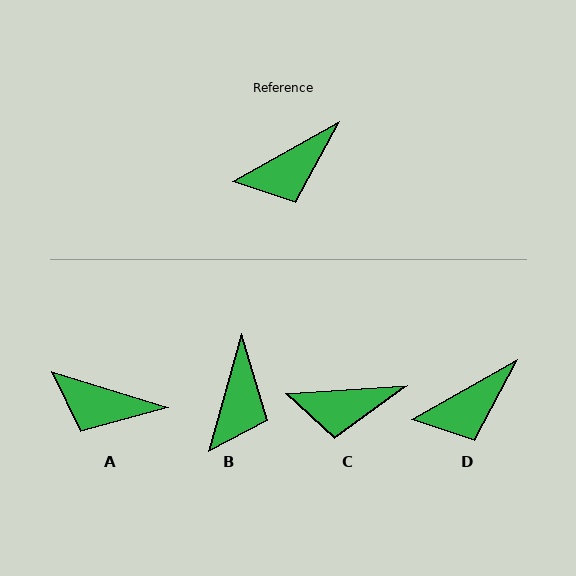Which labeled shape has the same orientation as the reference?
D.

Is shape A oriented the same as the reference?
No, it is off by about 46 degrees.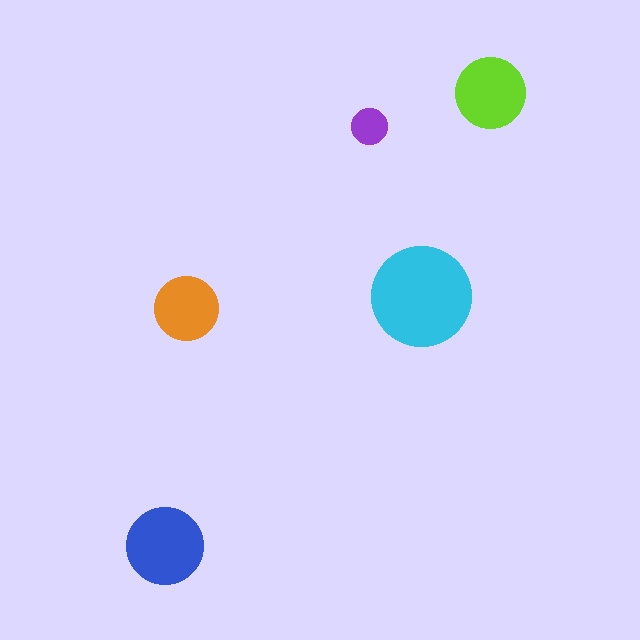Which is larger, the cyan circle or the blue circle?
The cyan one.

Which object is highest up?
The lime circle is topmost.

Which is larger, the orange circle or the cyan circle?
The cyan one.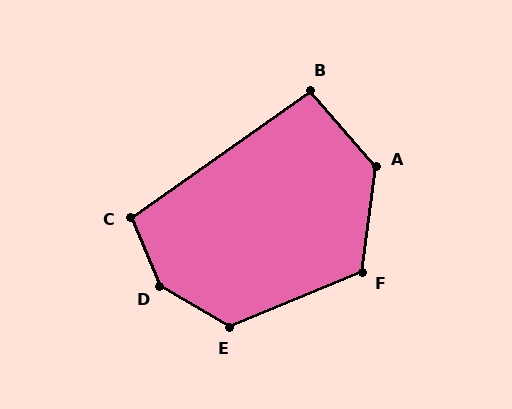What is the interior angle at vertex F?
Approximately 120 degrees (obtuse).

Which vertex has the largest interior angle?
D, at approximately 144 degrees.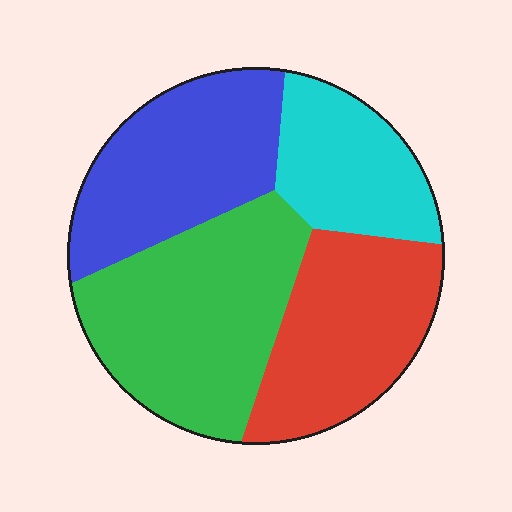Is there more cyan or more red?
Red.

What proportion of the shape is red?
Red covers roughly 25% of the shape.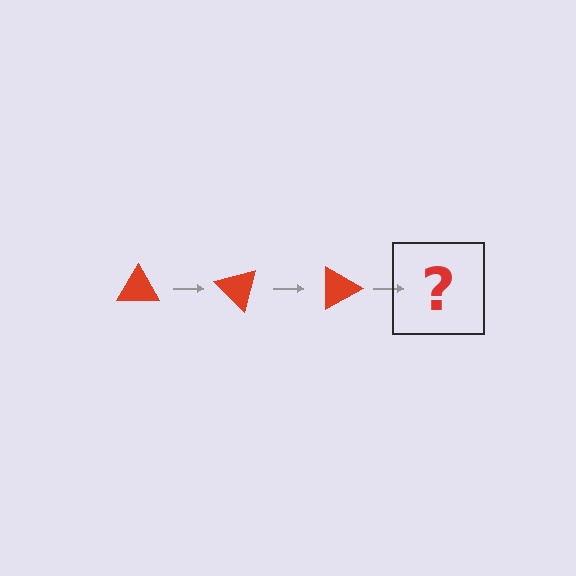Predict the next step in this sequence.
The next step is a red triangle rotated 135 degrees.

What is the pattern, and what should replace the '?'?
The pattern is that the triangle rotates 45 degrees each step. The '?' should be a red triangle rotated 135 degrees.